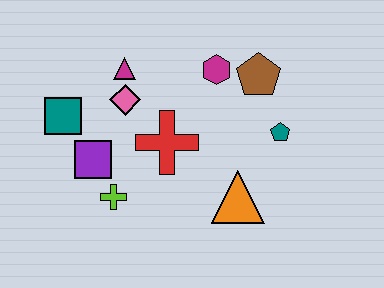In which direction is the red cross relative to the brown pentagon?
The red cross is to the left of the brown pentagon.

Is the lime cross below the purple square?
Yes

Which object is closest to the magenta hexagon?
The brown pentagon is closest to the magenta hexagon.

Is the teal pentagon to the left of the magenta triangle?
No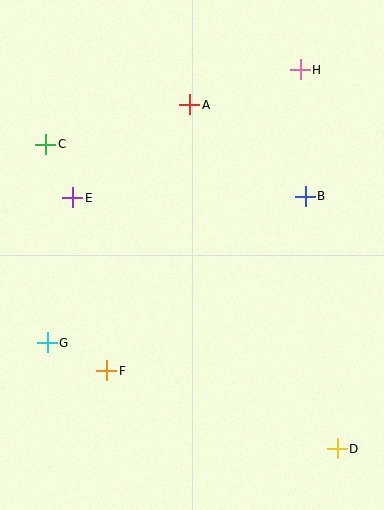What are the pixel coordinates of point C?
Point C is at (46, 144).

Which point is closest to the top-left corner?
Point C is closest to the top-left corner.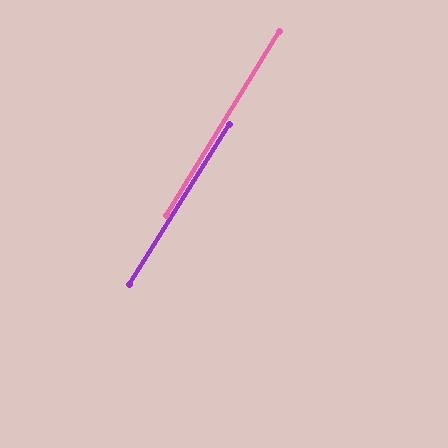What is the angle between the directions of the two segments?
Approximately 0 degrees.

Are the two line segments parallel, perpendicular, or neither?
Parallel — their directions differ by only 0.4°.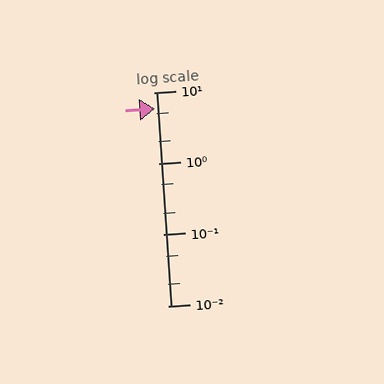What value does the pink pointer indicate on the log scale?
The pointer indicates approximately 5.8.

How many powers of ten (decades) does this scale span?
The scale spans 3 decades, from 0.01 to 10.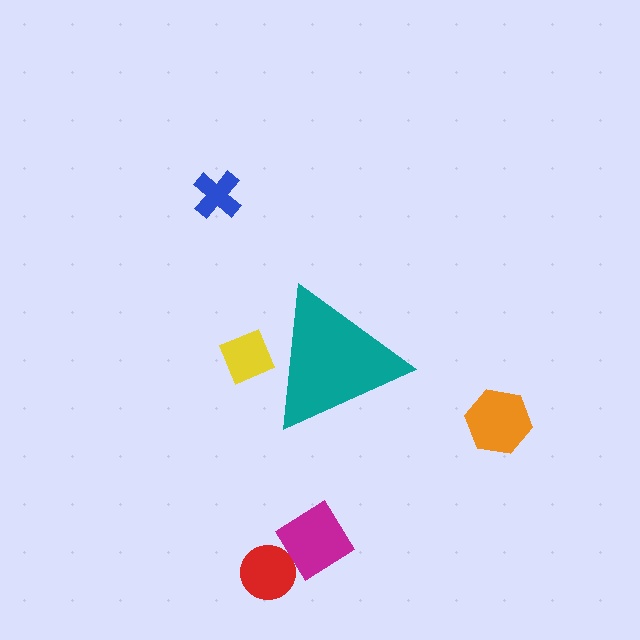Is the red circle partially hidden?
No, the red circle is fully visible.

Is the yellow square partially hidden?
Yes, the yellow square is partially hidden behind the teal triangle.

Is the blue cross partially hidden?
No, the blue cross is fully visible.